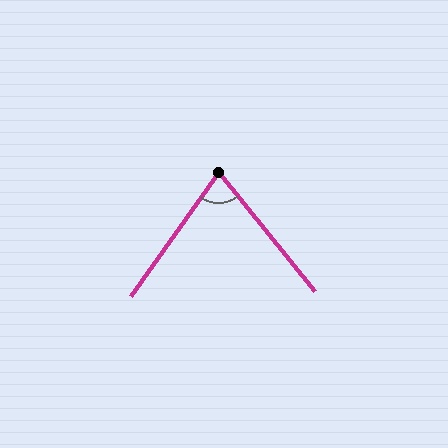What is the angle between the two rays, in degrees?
Approximately 74 degrees.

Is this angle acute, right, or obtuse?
It is acute.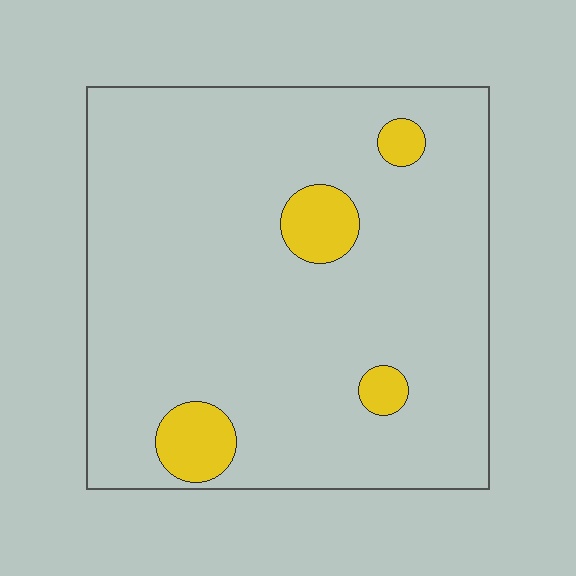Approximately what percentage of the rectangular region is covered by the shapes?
Approximately 10%.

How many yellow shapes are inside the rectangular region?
4.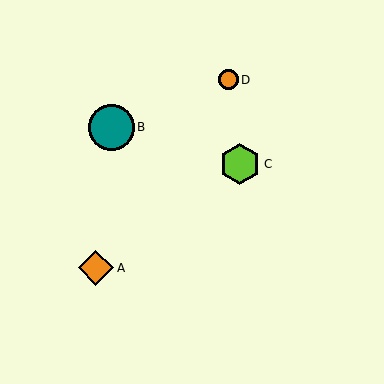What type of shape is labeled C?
Shape C is a lime hexagon.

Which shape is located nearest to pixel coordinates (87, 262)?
The orange diamond (labeled A) at (96, 268) is nearest to that location.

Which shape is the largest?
The teal circle (labeled B) is the largest.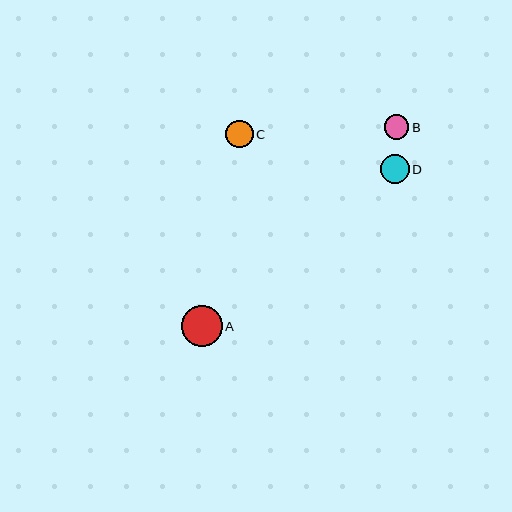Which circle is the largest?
Circle A is the largest with a size of approximately 40 pixels.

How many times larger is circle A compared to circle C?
Circle A is approximately 1.4 times the size of circle C.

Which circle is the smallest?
Circle B is the smallest with a size of approximately 24 pixels.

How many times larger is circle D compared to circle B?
Circle D is approximately 1.2 times the size of circle B.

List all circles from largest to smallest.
From largest to smallest: A, D, C, B.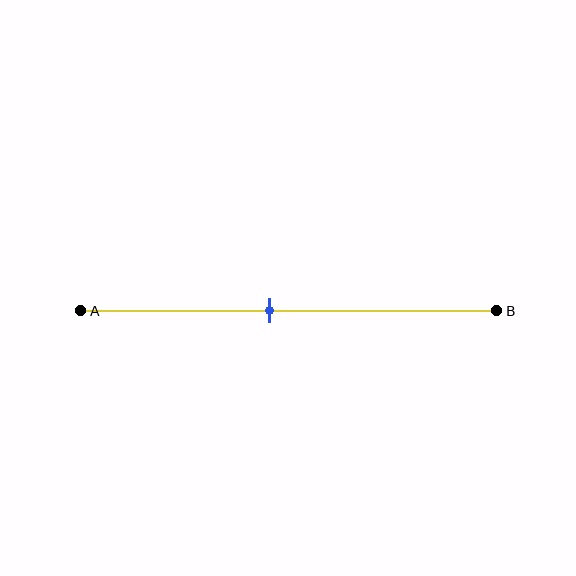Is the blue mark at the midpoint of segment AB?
No, the mark is at about 45% from A, not at the 50% midpoint.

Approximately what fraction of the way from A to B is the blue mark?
The blue mark is approximately 45% of the way from A to B.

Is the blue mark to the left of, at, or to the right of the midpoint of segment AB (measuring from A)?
The blue mark is to the left of the midpoint of segment AB.